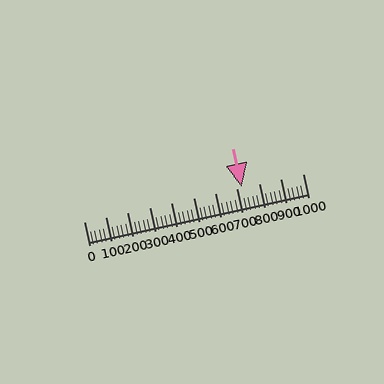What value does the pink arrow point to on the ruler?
The pink arrow points to approximately 720.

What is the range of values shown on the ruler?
The ruler shows values from 0 to 1000.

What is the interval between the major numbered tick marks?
The major tick marks are spaced 100 units apart.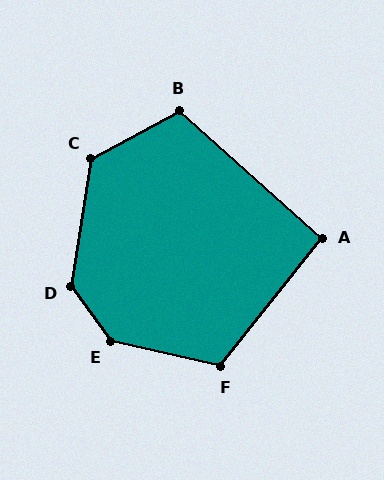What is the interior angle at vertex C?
Approximately 127 degrees (obtuse).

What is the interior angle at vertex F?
Approximately 115 degrees (obtuse).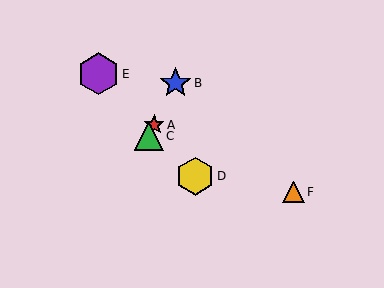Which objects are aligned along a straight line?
Objects A, B, C are aligned along a straight line.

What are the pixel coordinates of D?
Object D is at (195, 176).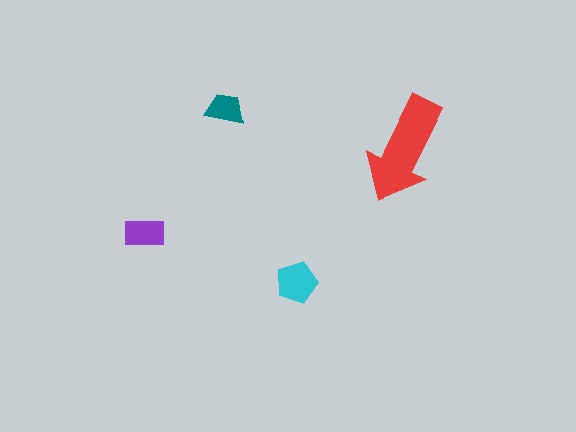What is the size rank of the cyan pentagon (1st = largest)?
2nd.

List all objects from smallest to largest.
The teal trapezoid, the purple rectangle, the cyan pentagon, the red arrow.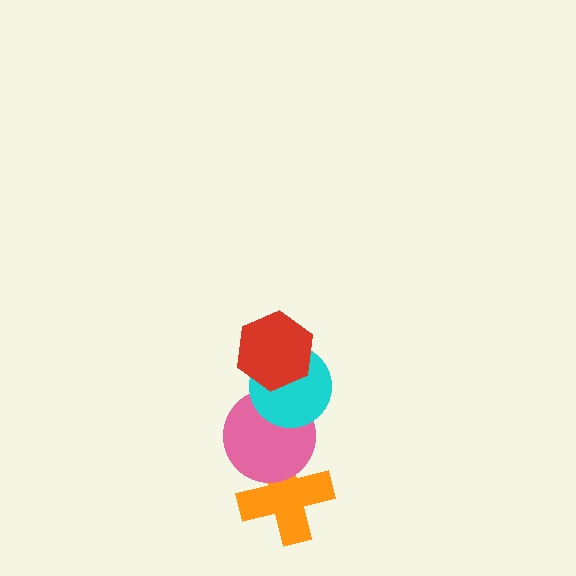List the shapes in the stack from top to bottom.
From top to bottom: the red hexagon, the cyan circle, the pink circle, the orange cross.